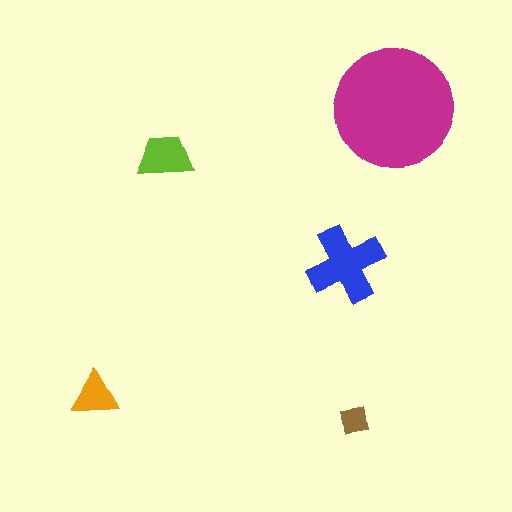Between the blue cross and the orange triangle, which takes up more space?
The blue cross.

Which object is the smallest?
The brown square.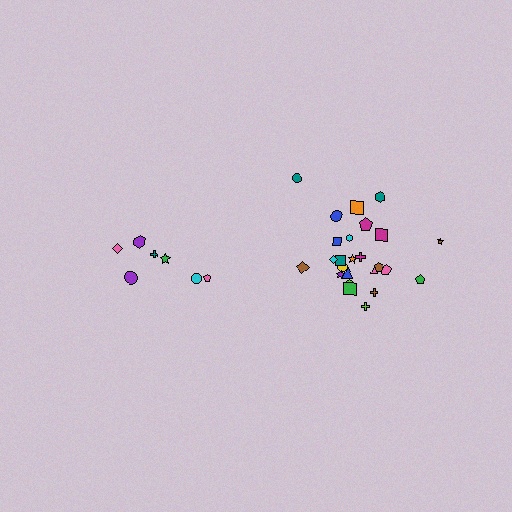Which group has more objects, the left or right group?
The right group.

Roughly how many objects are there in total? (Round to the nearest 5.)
Roughly 35 objects in total.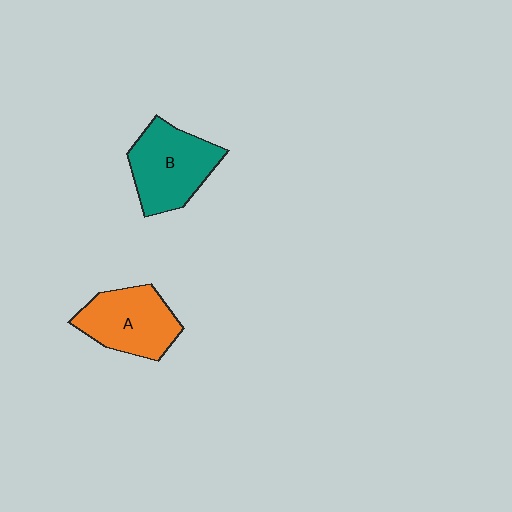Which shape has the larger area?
Shape B (teal).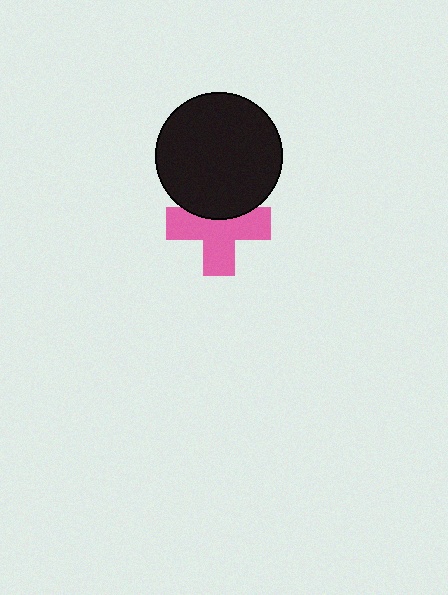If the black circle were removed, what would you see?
You would see the complete pink cross.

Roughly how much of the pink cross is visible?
Most of it is visible (roughly 69%).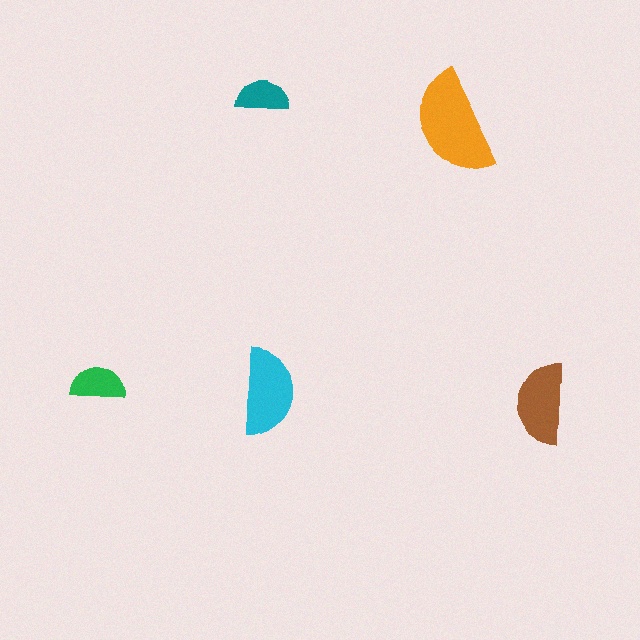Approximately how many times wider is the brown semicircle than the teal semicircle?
About 1.5 times wider.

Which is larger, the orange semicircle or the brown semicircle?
The orange one.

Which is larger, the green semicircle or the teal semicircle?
The green one.